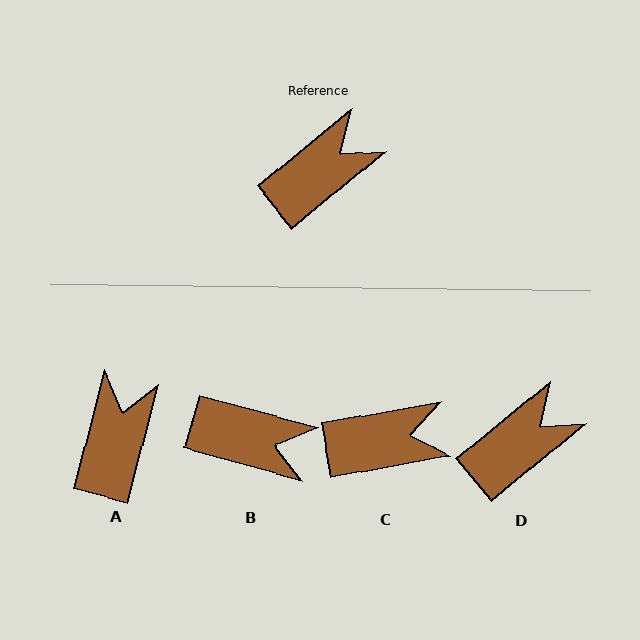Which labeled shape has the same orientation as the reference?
D.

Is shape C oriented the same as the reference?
No, it is off by about 29 degrees.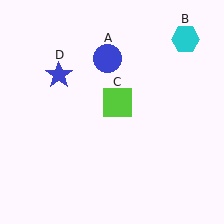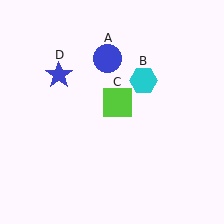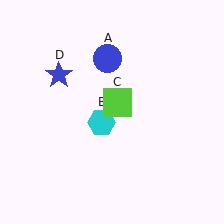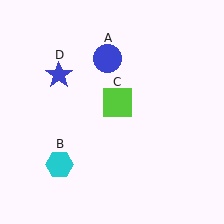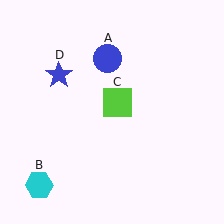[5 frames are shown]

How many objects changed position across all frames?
1 object changed position: cyan hexagon (object B).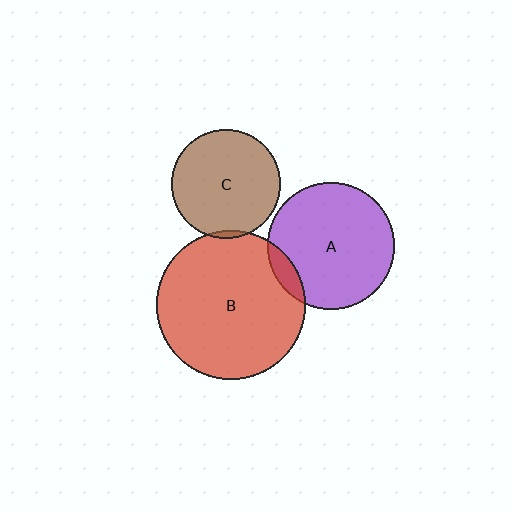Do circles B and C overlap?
Yes.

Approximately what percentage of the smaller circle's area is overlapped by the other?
Approximately 5%.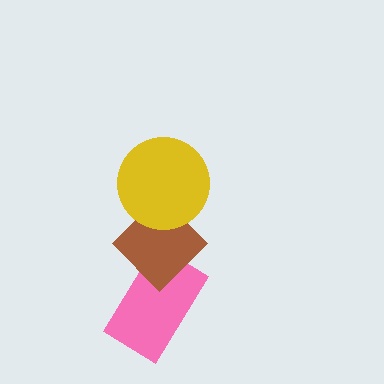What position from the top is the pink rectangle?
The pink rectangle is 3rd from the top.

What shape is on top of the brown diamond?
The yellow circle is on top of the brown diamond.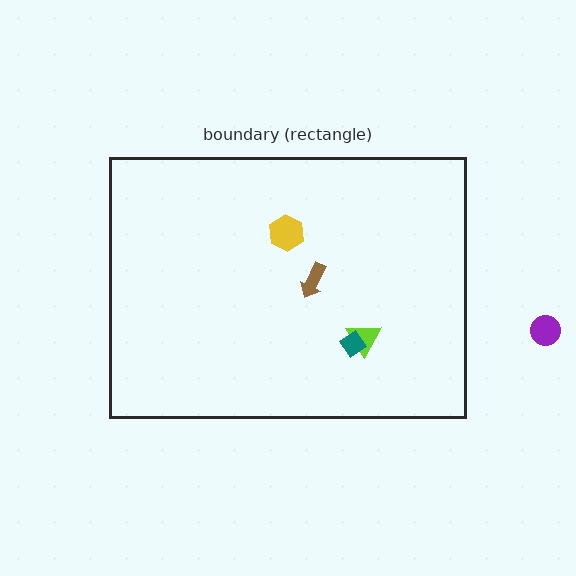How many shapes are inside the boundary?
4 inside, 1 outside.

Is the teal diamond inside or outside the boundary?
Inside.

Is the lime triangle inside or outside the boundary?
Inside.